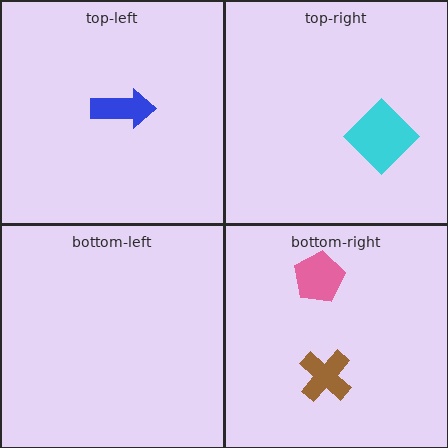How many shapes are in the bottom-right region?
2.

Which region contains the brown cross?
The bottom-right region.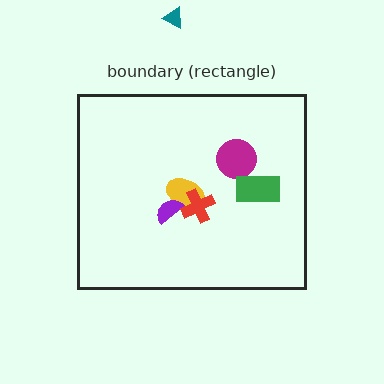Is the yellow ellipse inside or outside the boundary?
Inside.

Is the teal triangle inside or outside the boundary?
Outside.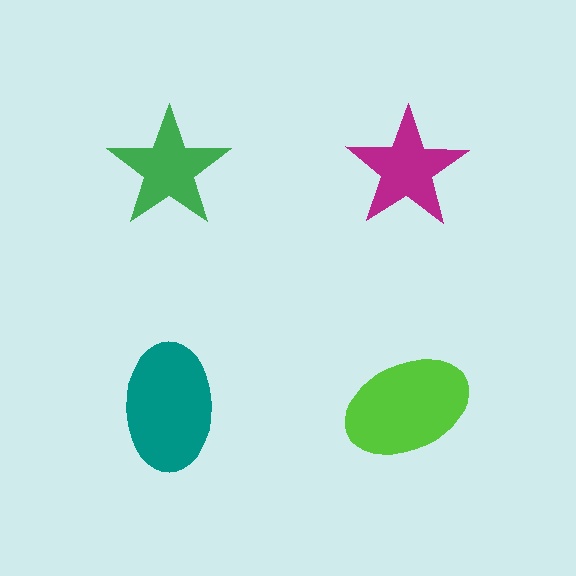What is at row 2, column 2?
A lime ellipse.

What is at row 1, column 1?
A green star.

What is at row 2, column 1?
A teal ellipse.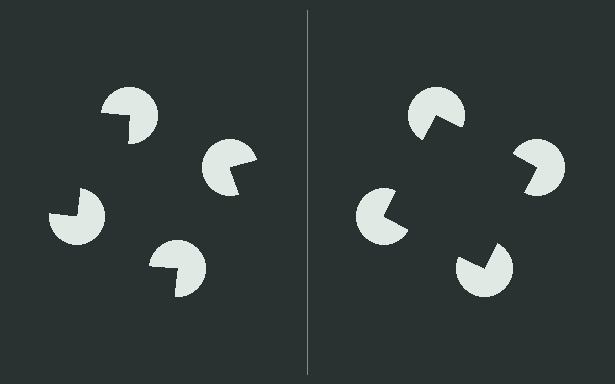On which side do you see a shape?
An illusory square appears on the right side. On the left side the wedge cuts are rotated, so no coherent shape forms.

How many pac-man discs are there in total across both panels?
8 — 4 on each side.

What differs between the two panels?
The pac-man discs are positioned identically on both sides; only the wedge orientations differ. On the right they align to a square; on the left they are misaligned.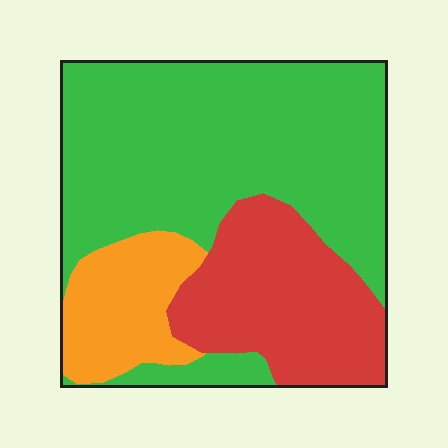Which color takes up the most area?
Green, at roughly 60%.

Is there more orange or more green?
Green.